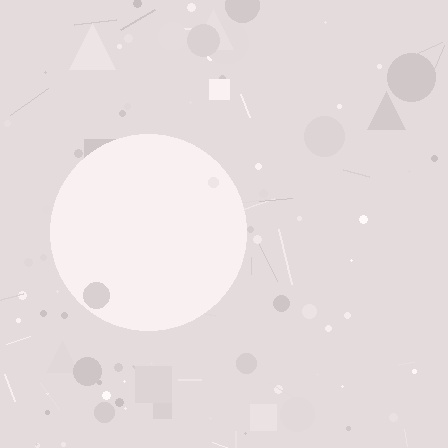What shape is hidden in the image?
A circle is hidden in the image.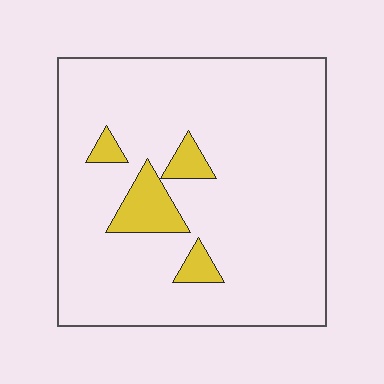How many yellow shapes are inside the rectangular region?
4.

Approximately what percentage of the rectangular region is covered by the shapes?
Approximately 10%.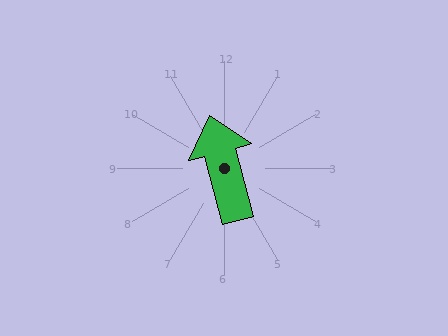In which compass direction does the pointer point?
North.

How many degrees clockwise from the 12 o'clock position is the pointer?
Approximately 345 degrees.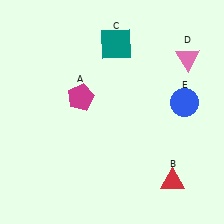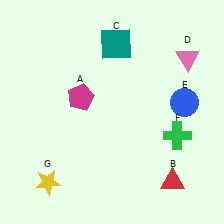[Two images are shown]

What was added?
A green cross (F), a yellow star (G) were added in Image 2.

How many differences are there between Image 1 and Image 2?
There are 2 differences between the two images.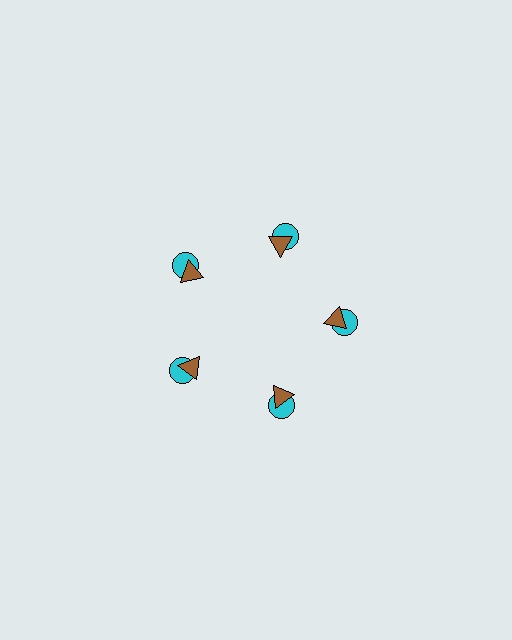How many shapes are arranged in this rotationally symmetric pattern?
There are 10 shapes, arranged in 5 groups of 2.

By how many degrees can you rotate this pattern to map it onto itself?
The pattern maps onto itself every 72 degrees of rotation.